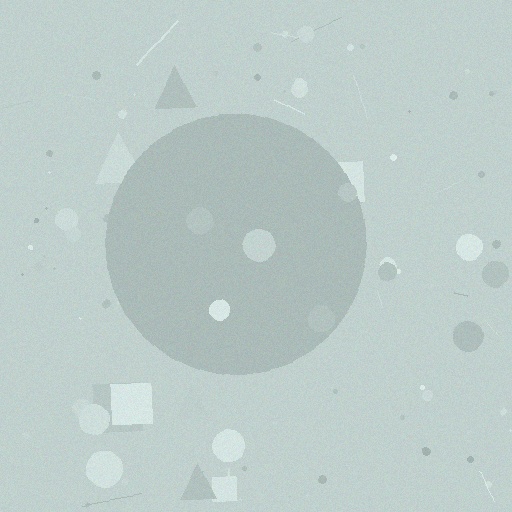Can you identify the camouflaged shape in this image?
The camouflaged shape is a circle.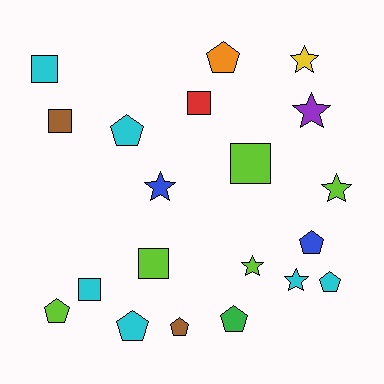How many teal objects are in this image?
There are no teal objects.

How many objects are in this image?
There are 20 objects.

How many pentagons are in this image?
There are 8 pentagons.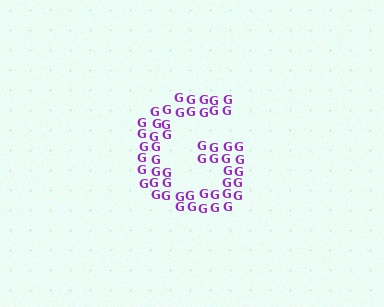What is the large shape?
The large shape is the letter G.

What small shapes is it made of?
It is made of small letter G's.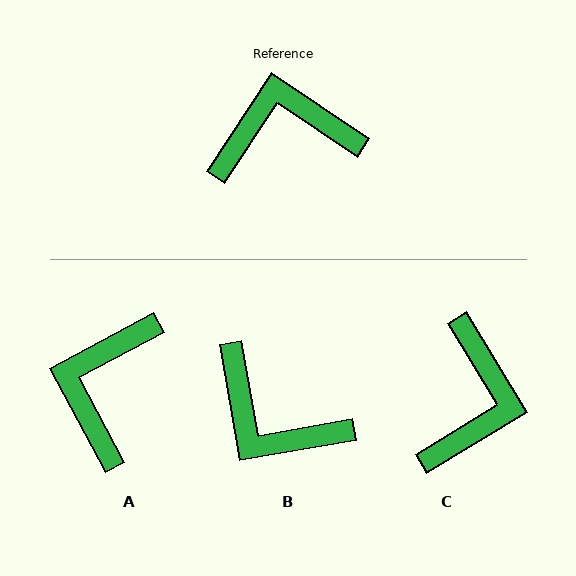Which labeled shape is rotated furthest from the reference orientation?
B, about 133 degrees away.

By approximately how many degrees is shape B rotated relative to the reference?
Approximately 133 degrees counter-clockwise.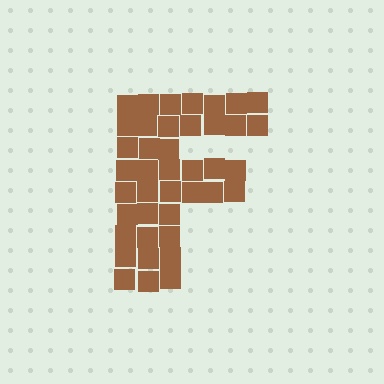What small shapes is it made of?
It is made of small squares.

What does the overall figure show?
The overall figure shows the letter F.